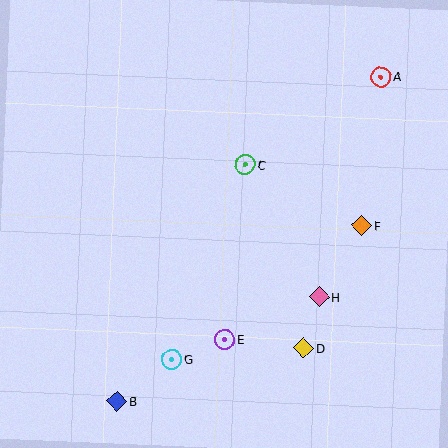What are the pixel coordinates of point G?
Point G is at (172, 359).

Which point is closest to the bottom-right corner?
Point D is closest to the bottom-right corner.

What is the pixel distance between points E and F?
The distance between E and F is 178 pixels.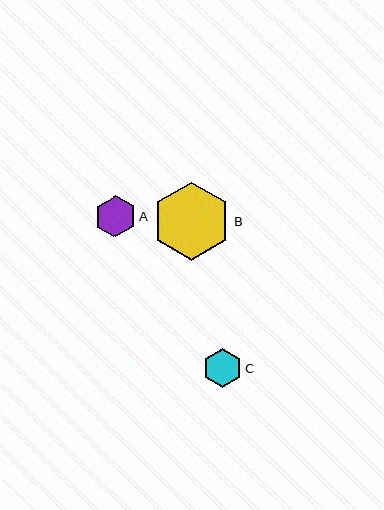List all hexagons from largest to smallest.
From largest to smallest: B, A, C.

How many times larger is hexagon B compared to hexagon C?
Hexagon B is approximately 2.0 times the size of hexagon C.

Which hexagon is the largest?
Hexagon B is the largest with a size of approximately 78 pixels.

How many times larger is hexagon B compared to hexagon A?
Hexagon B is approximately 1.9 times the size of hexagon A.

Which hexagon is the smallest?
Hexagon C is the smallest with a size of approximately 39 pixels.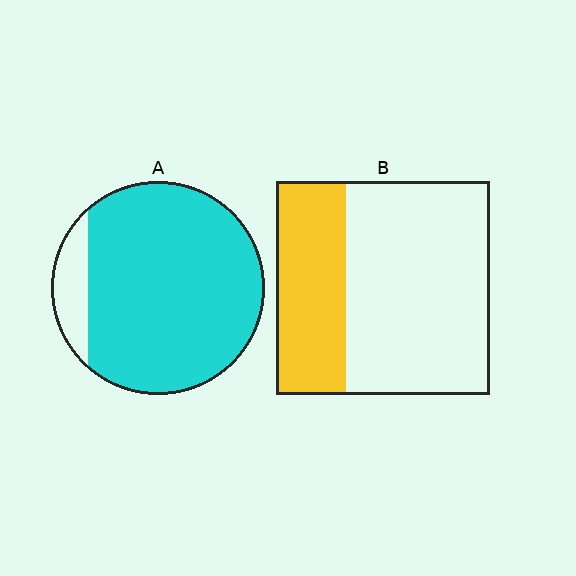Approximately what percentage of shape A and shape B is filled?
A is approximately 90% and B is approximately 35%.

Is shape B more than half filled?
No.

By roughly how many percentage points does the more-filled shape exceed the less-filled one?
By roughly 55 percentage points (A over B).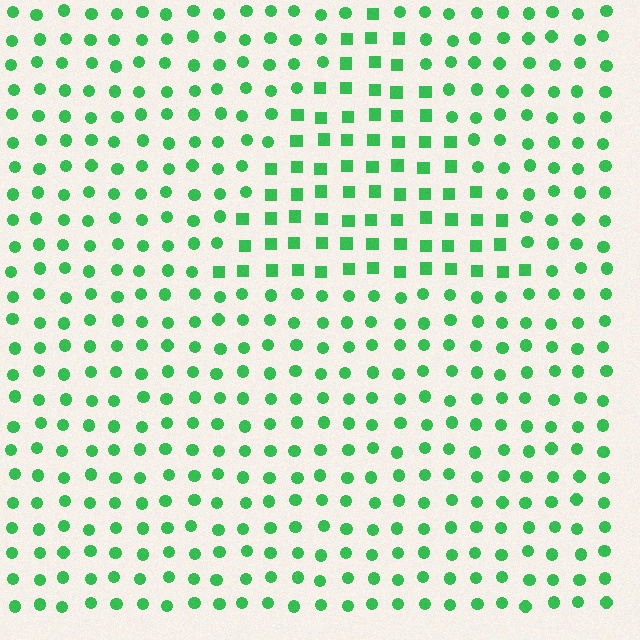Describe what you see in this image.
The image is filled with small green elements arranged in a uniform grid. A triangle-shaped region contains squares, while the surrounding area contains circles. The boundary is defined purely by the change in element shape.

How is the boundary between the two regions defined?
The boundary is defined by a change in element shape: squares inside vs. circles outside. All elements share the same color and spacing.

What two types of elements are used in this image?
The image uses squares inside the triangle region and circles outside it.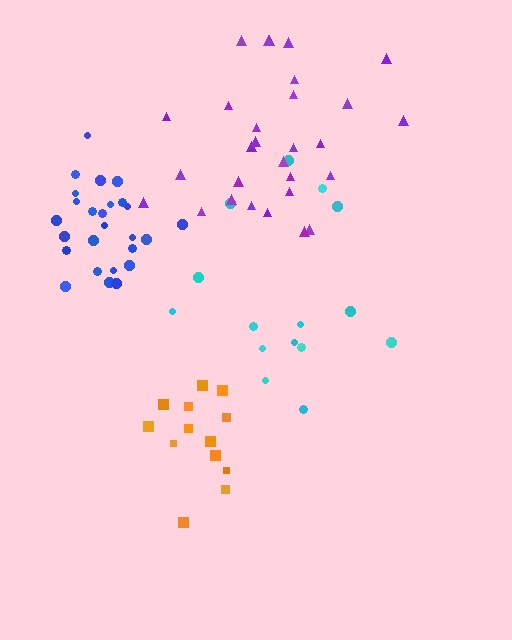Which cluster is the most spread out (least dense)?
Cyan.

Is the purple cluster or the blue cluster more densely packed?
Blue.